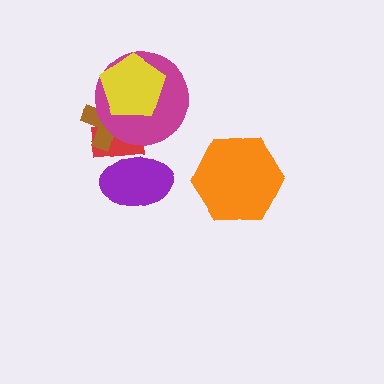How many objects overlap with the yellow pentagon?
2 objects overlap with the yellow pentagon.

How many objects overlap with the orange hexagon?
0 objects overlap with the orange hexagon.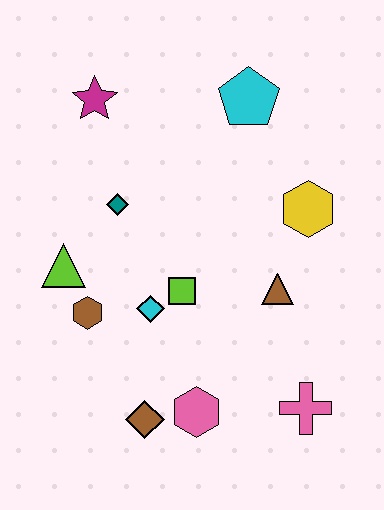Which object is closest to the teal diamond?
The lime triangle is closest to the teal diamond.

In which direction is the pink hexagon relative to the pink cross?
The pink hexagon is to the left of the pink cross.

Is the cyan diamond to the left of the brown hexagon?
No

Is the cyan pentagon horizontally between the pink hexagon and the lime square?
No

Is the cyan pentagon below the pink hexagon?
No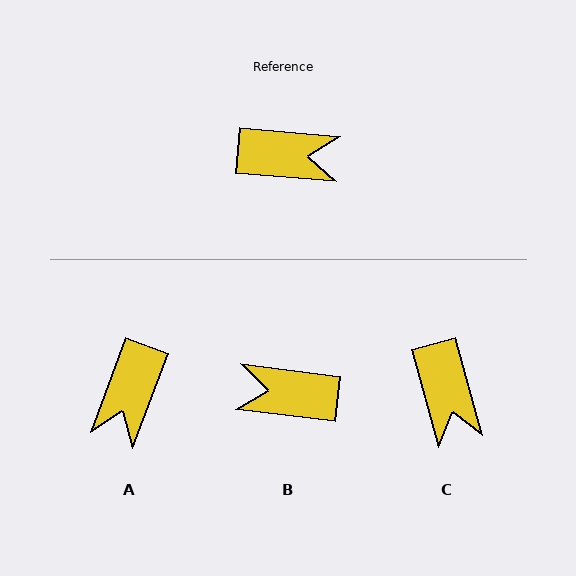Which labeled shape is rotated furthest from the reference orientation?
B, about 178 degrees away.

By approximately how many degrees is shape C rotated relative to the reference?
Approximately 70 degrees clockwise.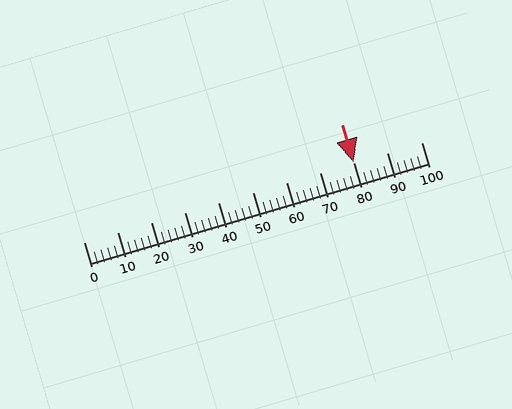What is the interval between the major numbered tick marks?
The major tick marks are spaced 10 units apart.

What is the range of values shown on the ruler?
The ruler shows values from 0 to 100.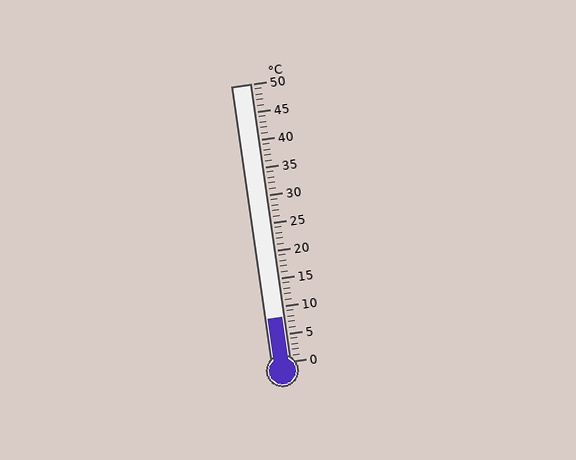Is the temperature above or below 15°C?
The temperature is below 15°C.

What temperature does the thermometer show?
The thermometer shows approximately 8°C.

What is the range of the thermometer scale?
The thermometer scale ranges from 0°C to 50°C.